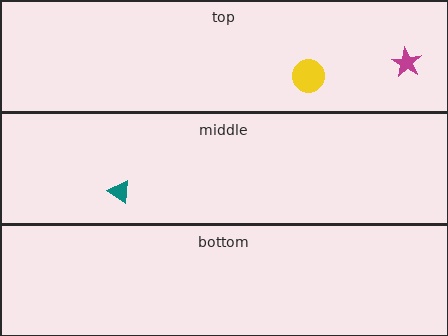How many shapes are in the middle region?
1.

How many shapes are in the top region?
2.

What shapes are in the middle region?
The teal triangle.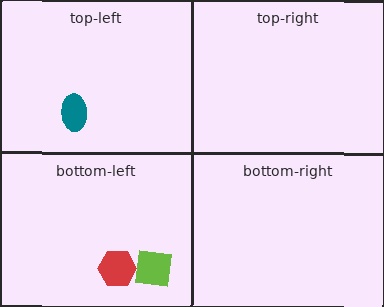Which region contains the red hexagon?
The bottom-left region.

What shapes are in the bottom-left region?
The red hexagon, the lime square.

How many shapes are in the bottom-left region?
2.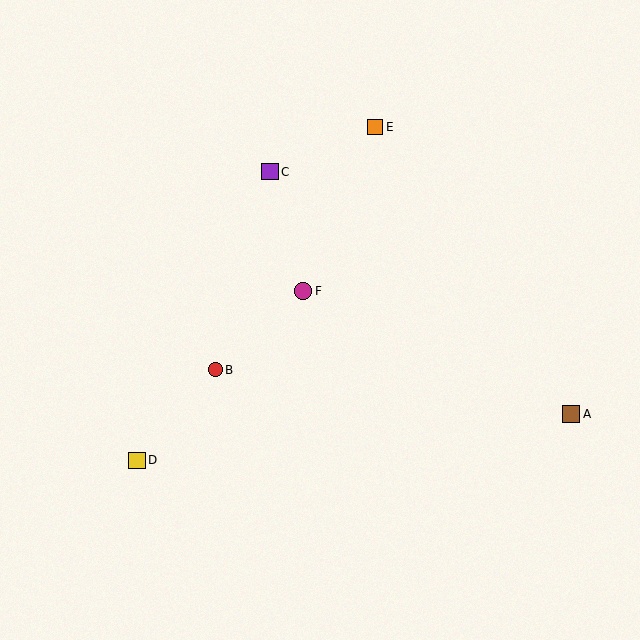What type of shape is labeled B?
Shape B is a red circle.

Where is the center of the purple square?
The center of the purple square is at (270, 172).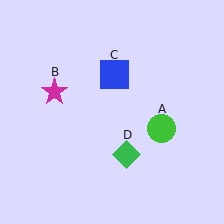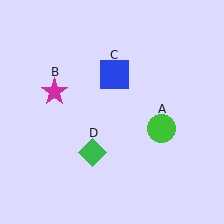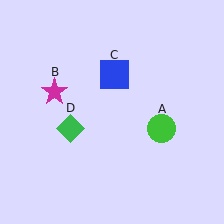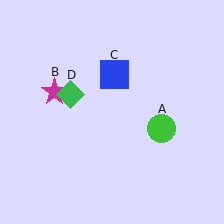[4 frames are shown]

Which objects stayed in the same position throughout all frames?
Green circle (object A) and magenta star (object B) and blue square (object C) remained stationary.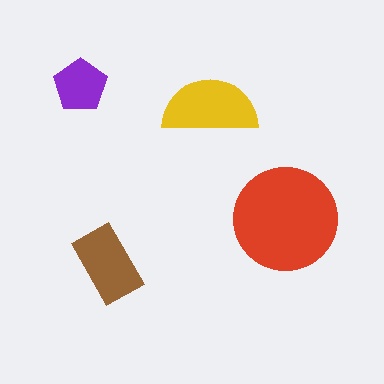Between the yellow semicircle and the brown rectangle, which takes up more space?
The yellow semicircle.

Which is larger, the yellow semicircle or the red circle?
The red circle.